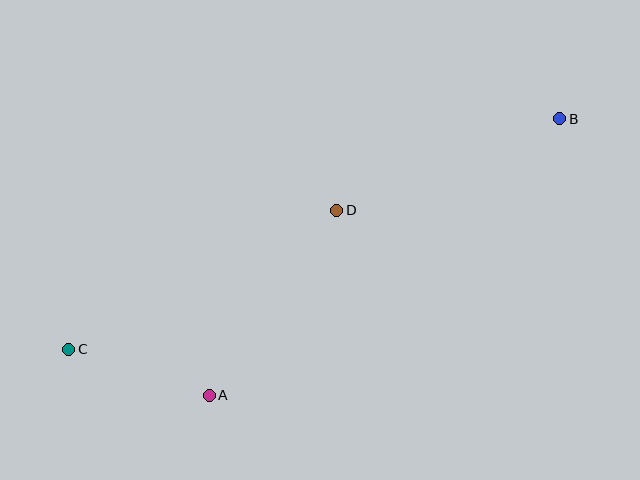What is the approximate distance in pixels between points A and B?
The distance between A and B is approximately 447 pixels.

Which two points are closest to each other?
Points A and C are closest to each other.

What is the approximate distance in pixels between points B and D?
The distance between B and D is approximately 241 pixels.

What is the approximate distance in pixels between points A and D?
The distance between A and D is approximately 225 pixels.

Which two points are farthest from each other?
Points B and C are farthest from each other.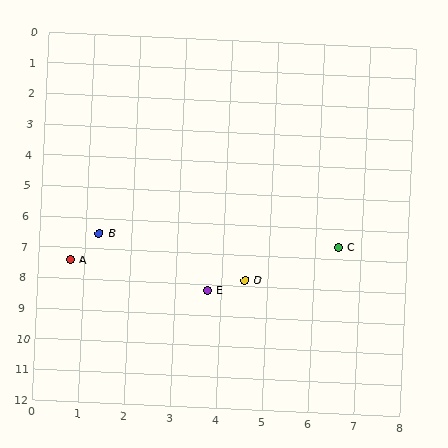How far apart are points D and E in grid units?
Points D and E are about 0.9 grid units apart.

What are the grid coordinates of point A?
Point A is at approximately (0.7, 7.4).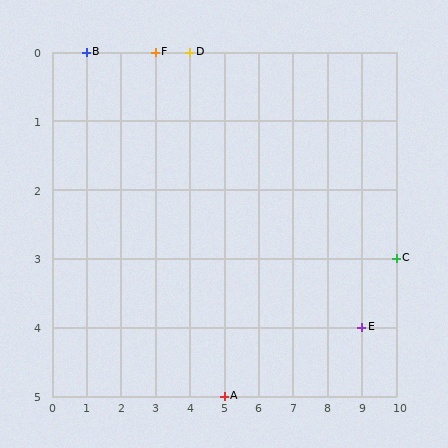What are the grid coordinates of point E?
Point E is at grid coordinates (9, 4).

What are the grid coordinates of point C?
Point C is at grid coordinates (10, 3).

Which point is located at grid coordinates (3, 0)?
Point F is at (3, 0).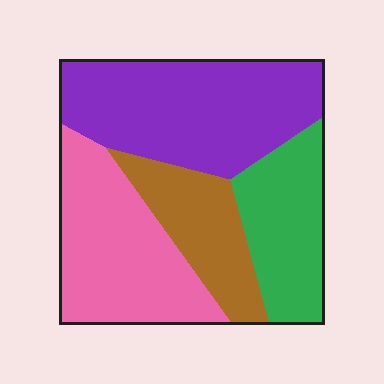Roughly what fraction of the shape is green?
Green takes up about one fifth (1/5) of the shape.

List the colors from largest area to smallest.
From largest to smallest: purple, pink, green, brown.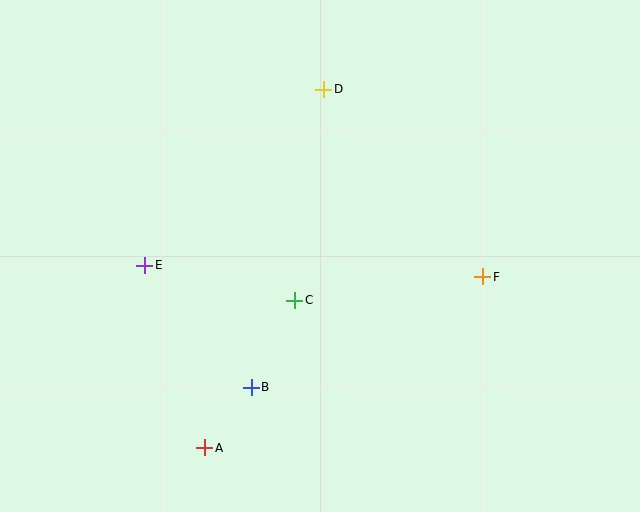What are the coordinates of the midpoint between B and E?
The midpoint between B and E is at (198, 326).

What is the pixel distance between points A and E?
The distance between A and E is 192 pixels.